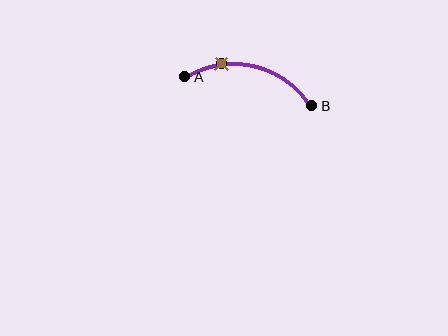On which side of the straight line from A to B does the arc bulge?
The arc bulges above the straight line connecting A and B.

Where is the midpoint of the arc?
The arc midpoint is the point on the curve farthest from the straight line joining A and B. It sits above that line.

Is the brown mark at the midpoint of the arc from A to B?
No. The brown mark lies on the arc but is closer to endpoint A. The arc midpoint would be at the point on the curve equidistant along the arc from both A and B.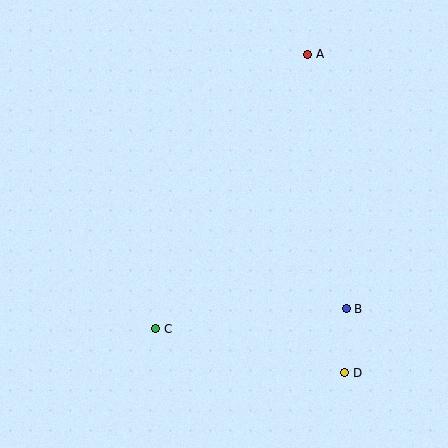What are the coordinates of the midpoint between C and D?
The midpoint between C and D is at (250, 351).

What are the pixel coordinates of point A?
Point A is at (308, 54).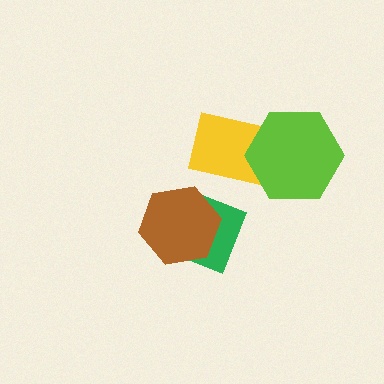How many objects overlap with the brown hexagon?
1 object overlaps with the brown hexagon.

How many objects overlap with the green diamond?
1 object overlaps with the green diamond.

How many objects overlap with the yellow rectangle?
1 object overlaps with the yellow rectangle.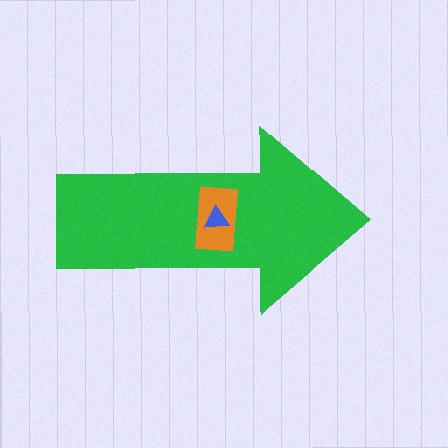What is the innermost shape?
The blue triangle.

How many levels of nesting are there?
3.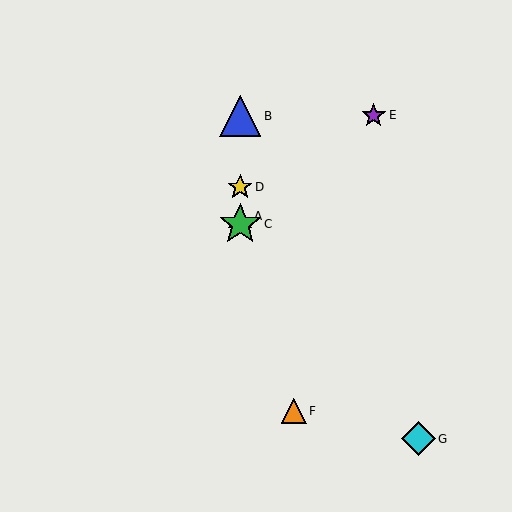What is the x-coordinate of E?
Object E is at x≈374.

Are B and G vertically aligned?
No, B is at x≈240 and G is at x≈418.